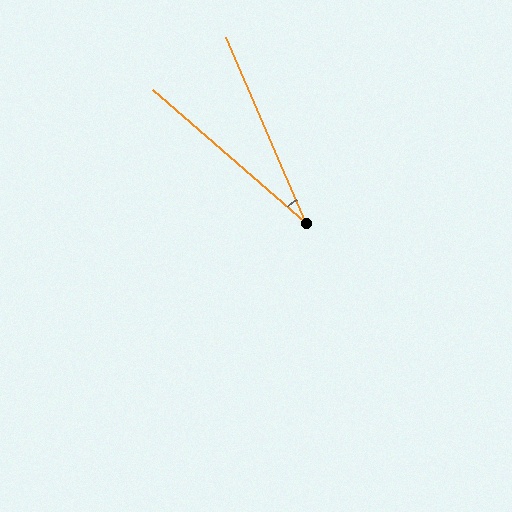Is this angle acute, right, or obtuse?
It is acute.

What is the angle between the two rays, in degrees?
Approximately 26 degrees.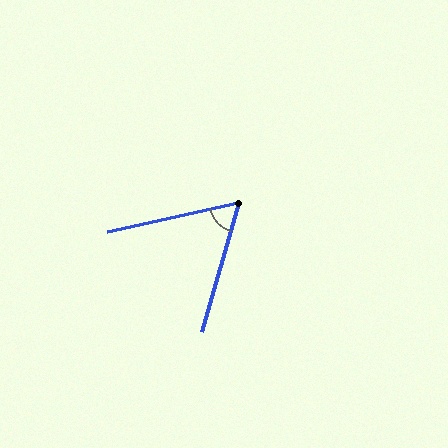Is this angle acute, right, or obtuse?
It is acute.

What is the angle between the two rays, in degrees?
Approximately 62 degrees.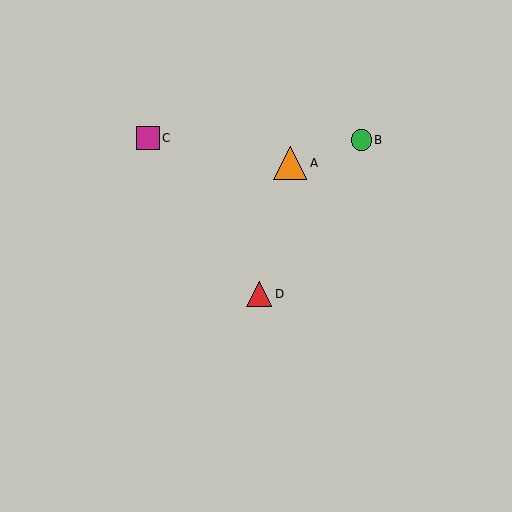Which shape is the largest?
The orange triangle (labeled A) is the largest.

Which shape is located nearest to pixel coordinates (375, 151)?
The green circle (labeled B) at (361, 140) is nearest to that location.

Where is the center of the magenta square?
The center of the magenta square is at (148, 138).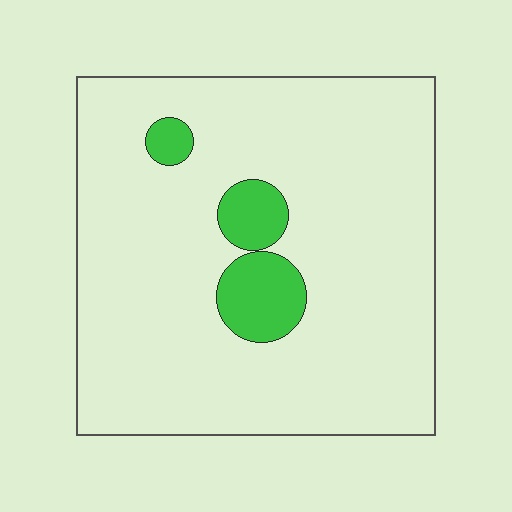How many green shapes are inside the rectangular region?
3.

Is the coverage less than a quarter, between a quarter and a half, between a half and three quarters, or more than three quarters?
Less than a quarter.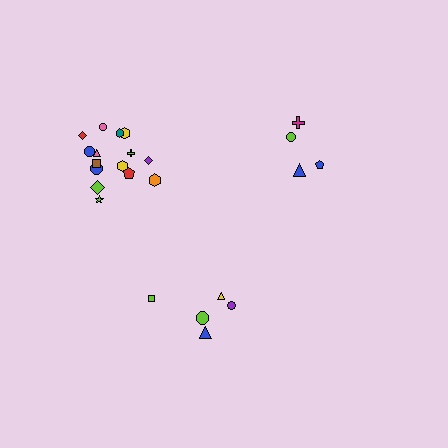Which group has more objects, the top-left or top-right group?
The top-left group.